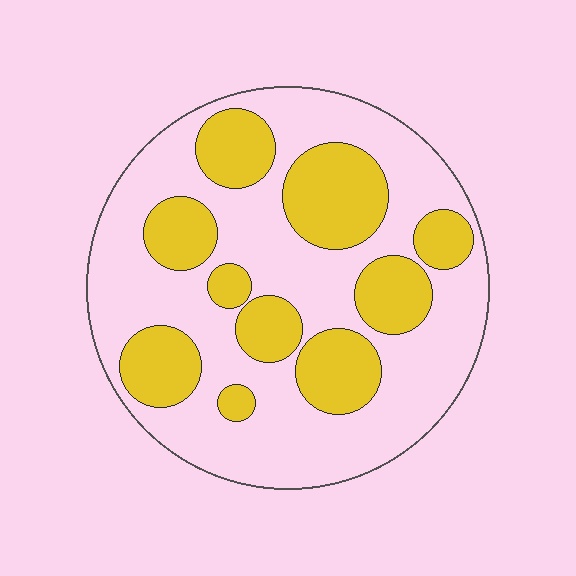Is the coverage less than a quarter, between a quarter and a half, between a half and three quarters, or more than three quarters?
Between a quarter and a half.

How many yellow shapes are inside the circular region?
10.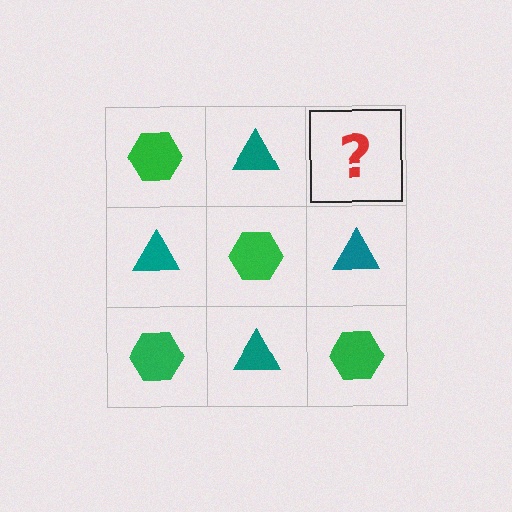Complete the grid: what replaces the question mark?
The question mark should be replaced with a green hexagon.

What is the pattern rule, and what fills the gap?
The rule is that it alternates green hexagon and teal triangle in a checkerboard pattern. The gap should be filled with a green hexagon.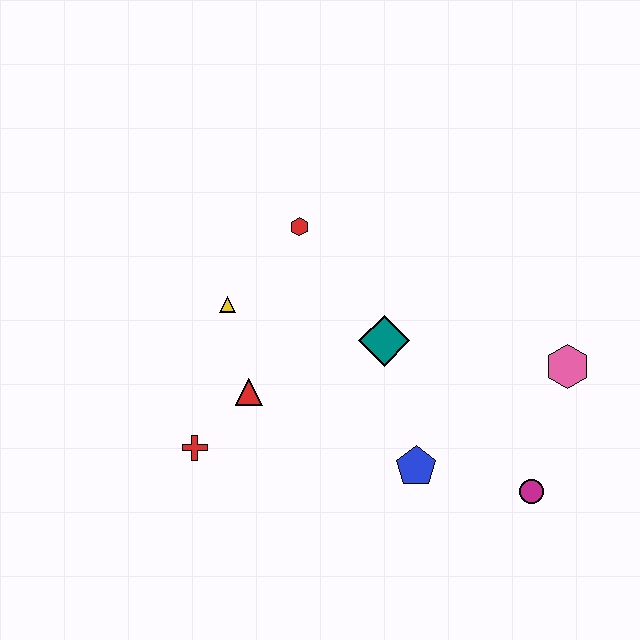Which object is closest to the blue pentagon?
The magenta circle is closest to the blue pentagon.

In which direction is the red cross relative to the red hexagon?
The red cross is below the red hexagon.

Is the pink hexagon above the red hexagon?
No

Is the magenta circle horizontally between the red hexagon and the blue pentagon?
No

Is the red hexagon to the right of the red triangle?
Yes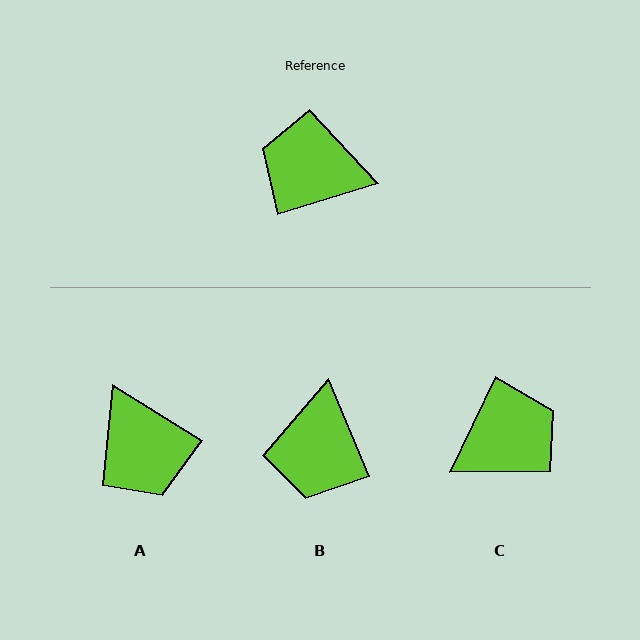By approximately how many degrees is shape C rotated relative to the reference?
Approximately 133 degrees clockwise.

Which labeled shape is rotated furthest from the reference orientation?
C, about 133 degrees away.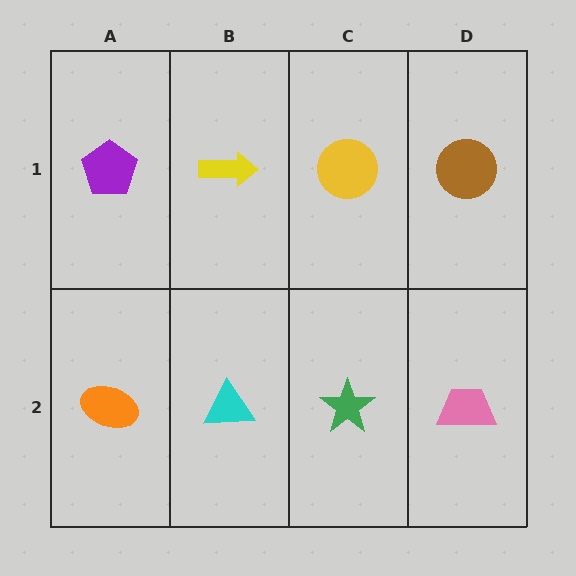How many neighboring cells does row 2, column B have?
3.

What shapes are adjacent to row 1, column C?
A green star (row 2, column C), a yellow arrow (row 1, column B), a brown circle (row 1, column D).